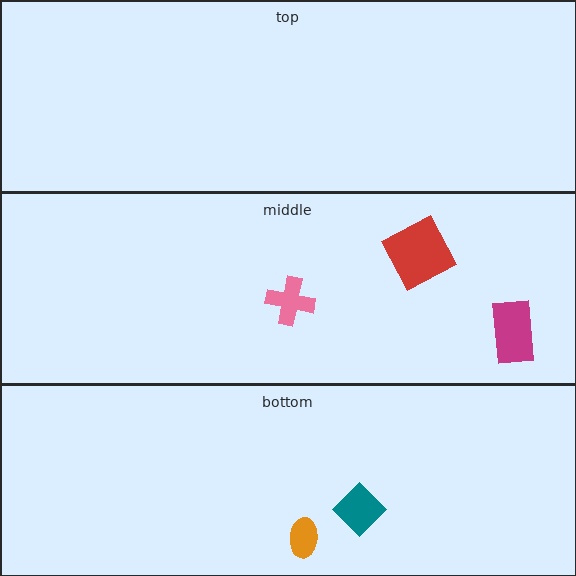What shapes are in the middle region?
The magenta rectangle, the pink cross, the red square.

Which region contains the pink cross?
The middle region.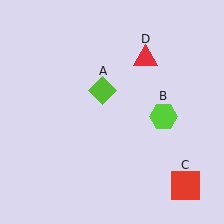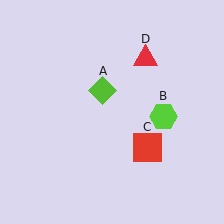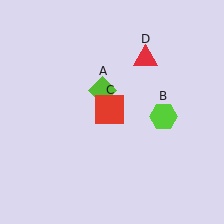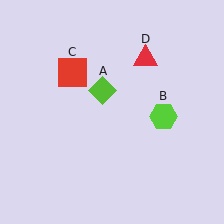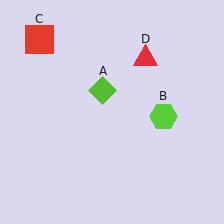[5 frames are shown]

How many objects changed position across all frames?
1 object changed position: red square (object C).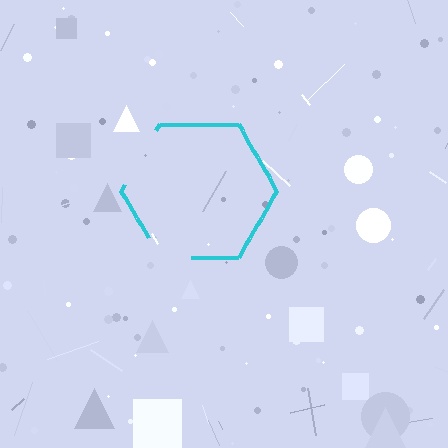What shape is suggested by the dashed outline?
The dashed outline suggests a hexagon.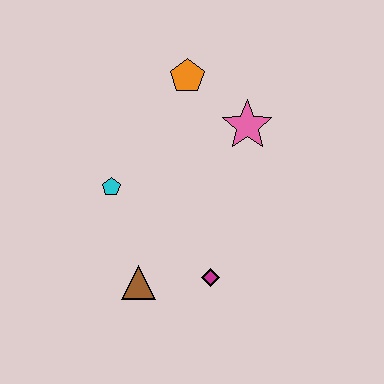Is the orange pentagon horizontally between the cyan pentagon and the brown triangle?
No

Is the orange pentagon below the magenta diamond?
No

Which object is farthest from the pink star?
The brown triangle is farthest from the pink star.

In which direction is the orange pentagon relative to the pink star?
The orange pentagon is to the left of the pink star.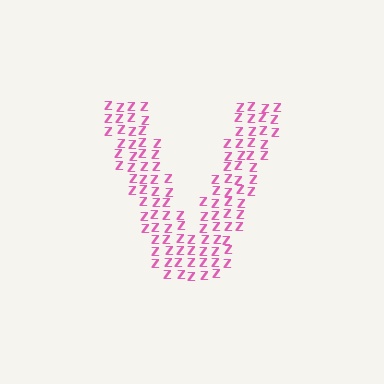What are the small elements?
The small elements are letter Z's.